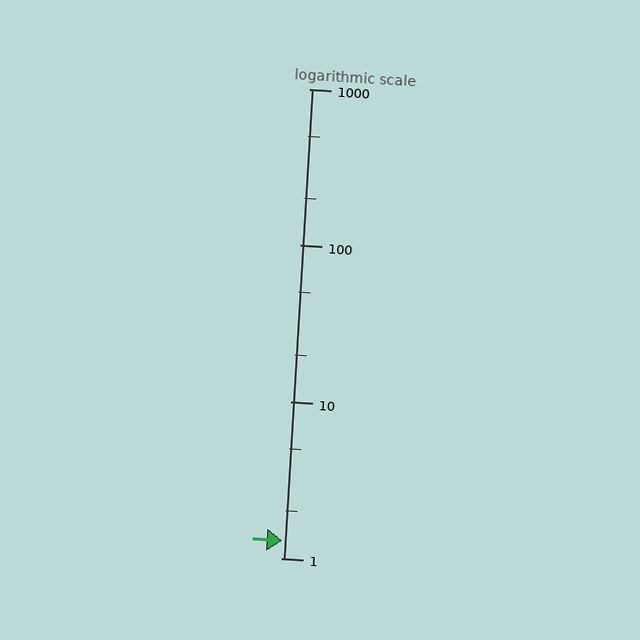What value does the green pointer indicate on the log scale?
The pointer indicates approximately 1.3.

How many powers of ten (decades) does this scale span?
The scale spans 3 decades, from 1 to 1000.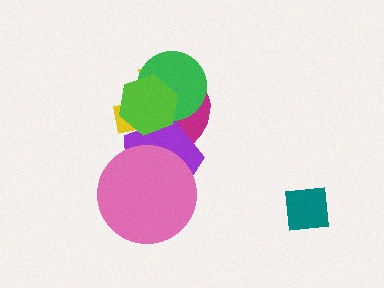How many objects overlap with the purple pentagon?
4 objects overlap with the purple pentagon.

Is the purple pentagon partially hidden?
Yes, it is partially covered by another shape.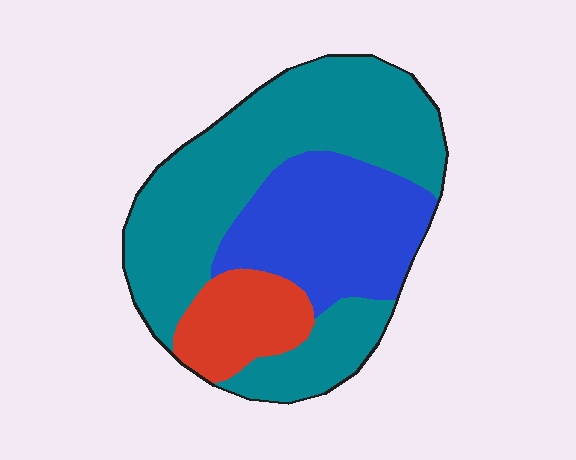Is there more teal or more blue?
Teal.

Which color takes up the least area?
Red, at roughly 15%.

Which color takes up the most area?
Teal, at roughly 55%.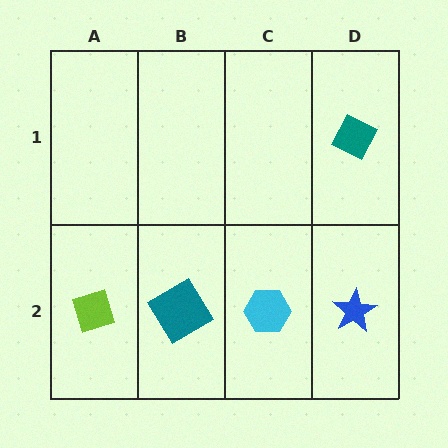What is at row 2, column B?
A teal diamond.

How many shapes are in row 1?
1 shape.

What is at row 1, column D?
A teal diamond.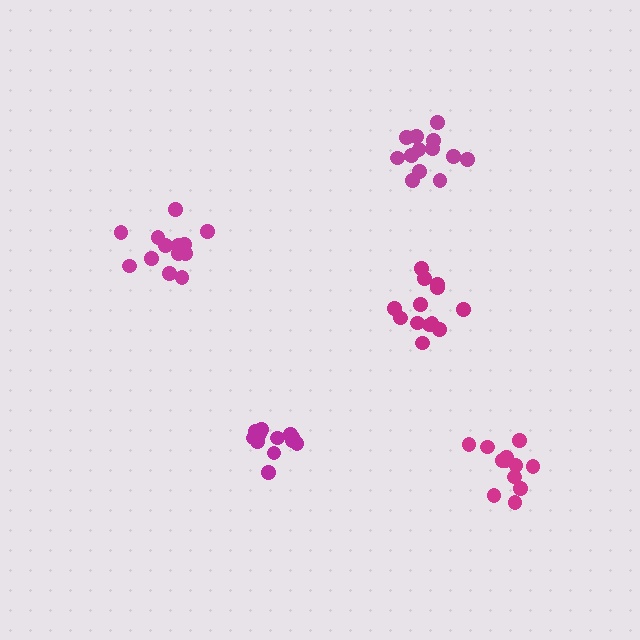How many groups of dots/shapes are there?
There are 5 groups.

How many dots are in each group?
Group 1: 13 dots, Group 2: 13 dots, Group 3: 13 dots, Group 4: 13 dots, Group 5: 12 dots (64 total).